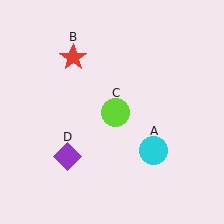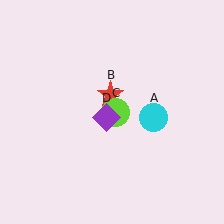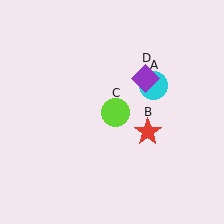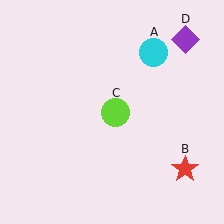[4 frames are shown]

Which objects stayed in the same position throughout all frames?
Lime circle (object C) remained stationary.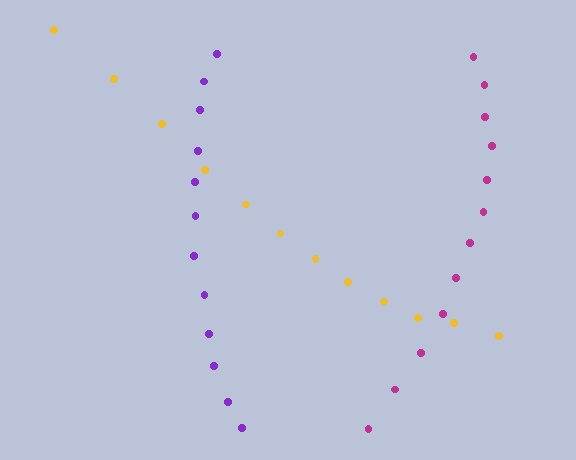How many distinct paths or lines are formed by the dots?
There are 3 distinct paths.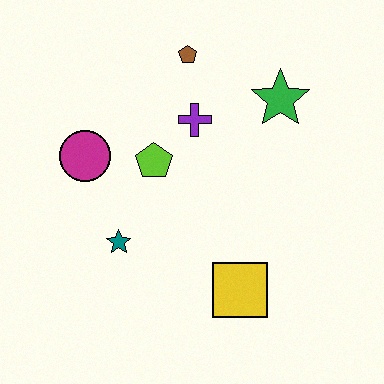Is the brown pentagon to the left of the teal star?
No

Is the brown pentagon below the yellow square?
No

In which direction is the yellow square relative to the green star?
The yellow square is below the green star.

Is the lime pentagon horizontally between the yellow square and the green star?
No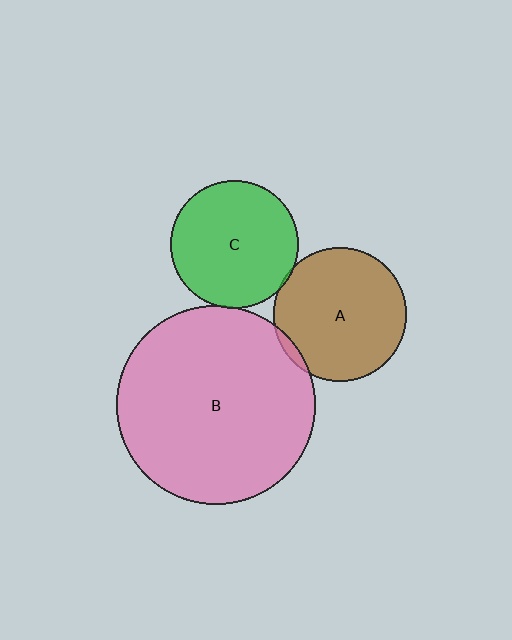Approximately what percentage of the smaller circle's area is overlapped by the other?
Approximately 5%.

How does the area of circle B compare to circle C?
Approximately 2.4 times.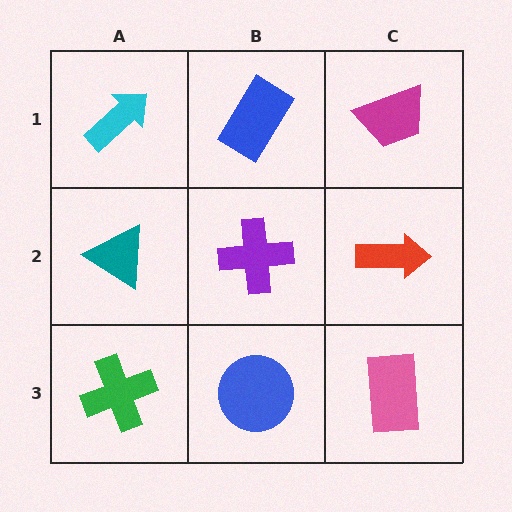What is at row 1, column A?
A cyan arrow.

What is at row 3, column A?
A green cross.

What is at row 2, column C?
A red arrow.